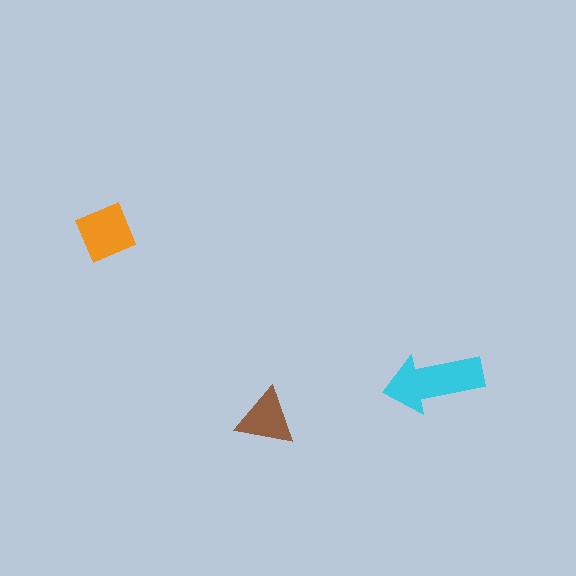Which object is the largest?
The cyan arrow.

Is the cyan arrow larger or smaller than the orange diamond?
Larger.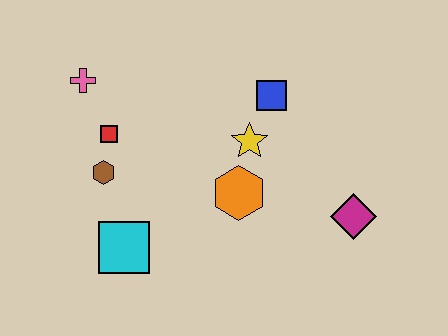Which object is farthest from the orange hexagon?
The pink cross is farthest from the orange hexagon.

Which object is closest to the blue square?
The yellow star is closest to the blue square.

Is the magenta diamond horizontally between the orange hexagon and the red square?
No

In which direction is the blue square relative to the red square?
The blue square is to the right of the red square.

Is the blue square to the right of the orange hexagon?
Yes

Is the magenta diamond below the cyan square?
No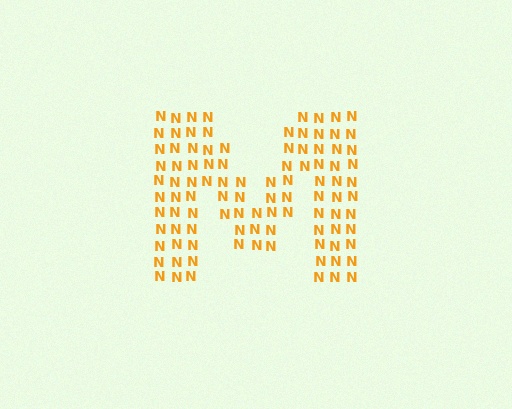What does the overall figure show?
The overall figure shows the letter M.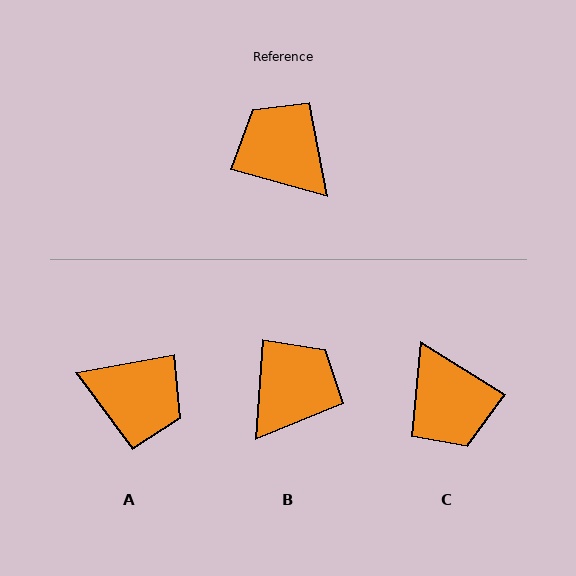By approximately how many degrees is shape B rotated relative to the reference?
Approximately 78 degrees clockwise.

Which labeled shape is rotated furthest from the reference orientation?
C, about 164 degrees away.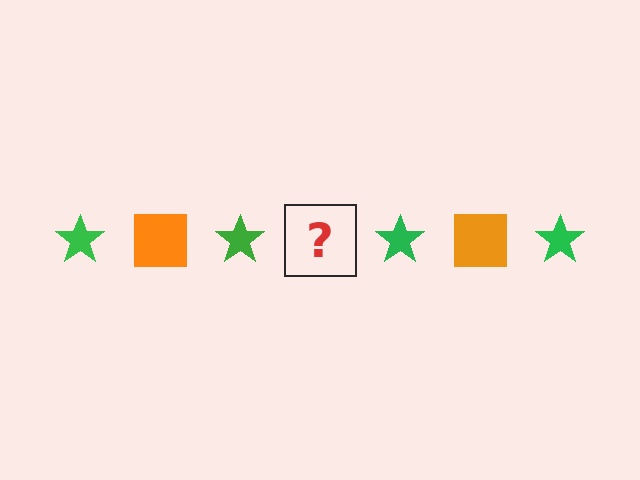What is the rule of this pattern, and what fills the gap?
The rule is that the pattern alternates between green star and orange square. The gap should be filled with an orange square.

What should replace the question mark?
The question mark should be replaced with an orange square.